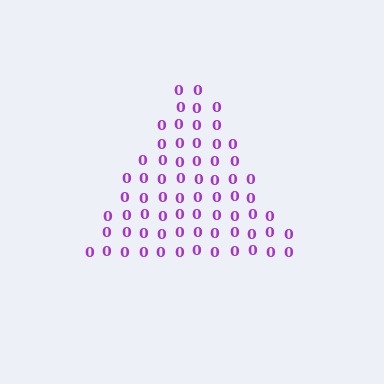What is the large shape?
The large shape is a triangle.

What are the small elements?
The small elements are digit 0's.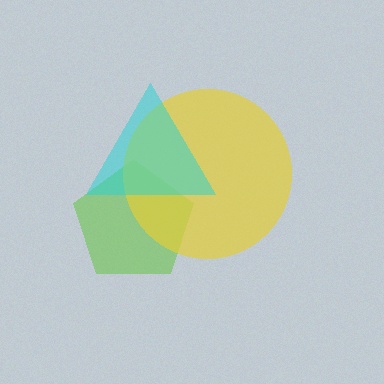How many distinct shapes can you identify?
There are 3 distinct shapes: a lime pentagon, a yellow circle, a cyan triangle.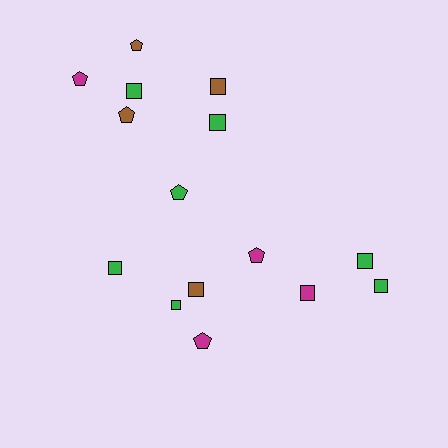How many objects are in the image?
There are 15 objects.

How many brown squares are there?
There are 2 brown squares.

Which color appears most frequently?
Green, with 7 objects.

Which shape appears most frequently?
Square, with 9 objects.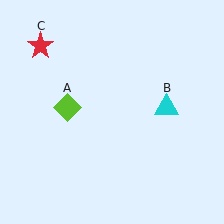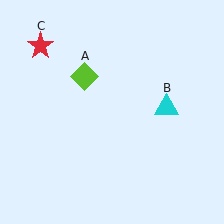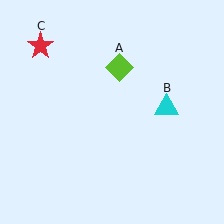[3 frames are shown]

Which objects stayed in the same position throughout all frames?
Cyan triangle (object B) and red star (object C) remained stationary.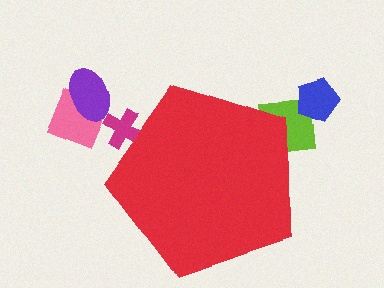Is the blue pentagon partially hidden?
No, the blue pentagon is fully visible.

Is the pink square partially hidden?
No, the pink square is fully visible.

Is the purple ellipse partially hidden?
No, the purple ellipse is fully visible.